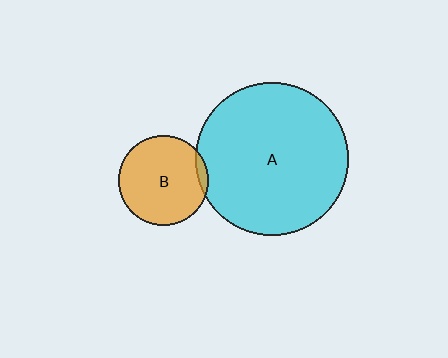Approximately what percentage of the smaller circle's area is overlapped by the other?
Approximately 5%.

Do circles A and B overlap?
Yes.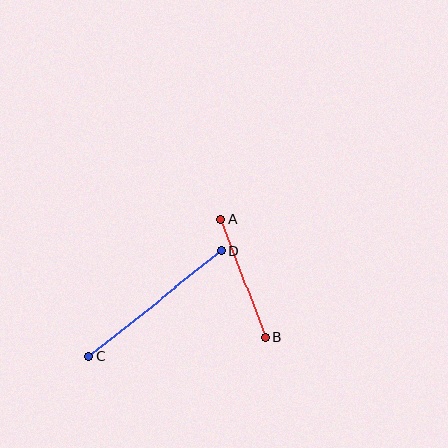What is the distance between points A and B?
The distance is approximately 126 pixels.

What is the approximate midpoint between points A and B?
The midpoint is at approximately (243, 278) pixels.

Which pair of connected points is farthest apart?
Points C and D are farthest apart.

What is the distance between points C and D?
The distance is approximately 170 pixels.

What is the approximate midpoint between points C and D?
The midpoint is at approximately (155, 304) pixels.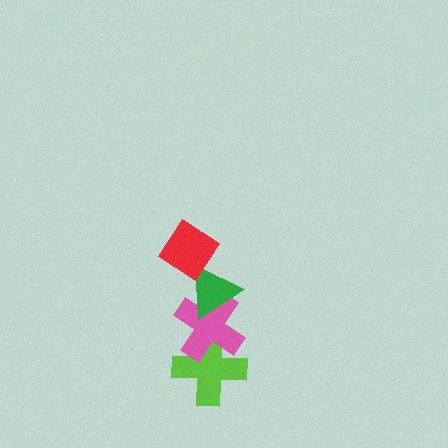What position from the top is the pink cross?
The pink cross is 3rd from the top.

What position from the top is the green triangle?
The green triangle is 2nd from the top.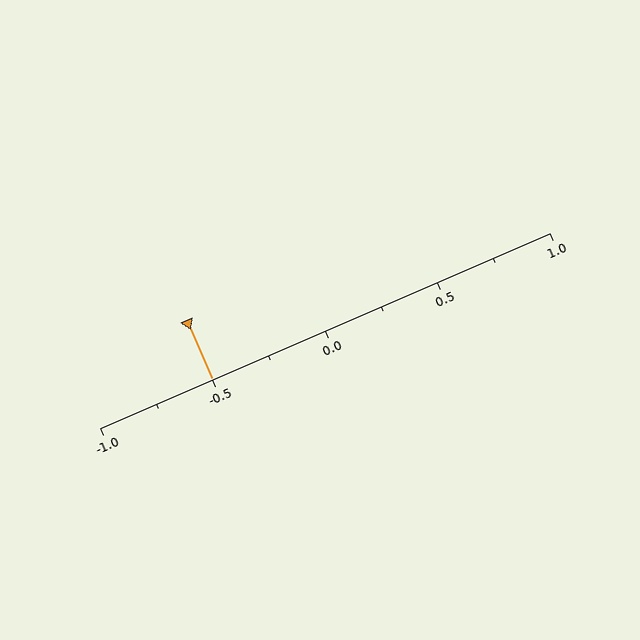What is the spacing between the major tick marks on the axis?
The major ticks are spaced 0.5 apart.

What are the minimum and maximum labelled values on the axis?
The axis runs from -1.0 to 1.0.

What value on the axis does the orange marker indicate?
The marker indicates approximately -0.5.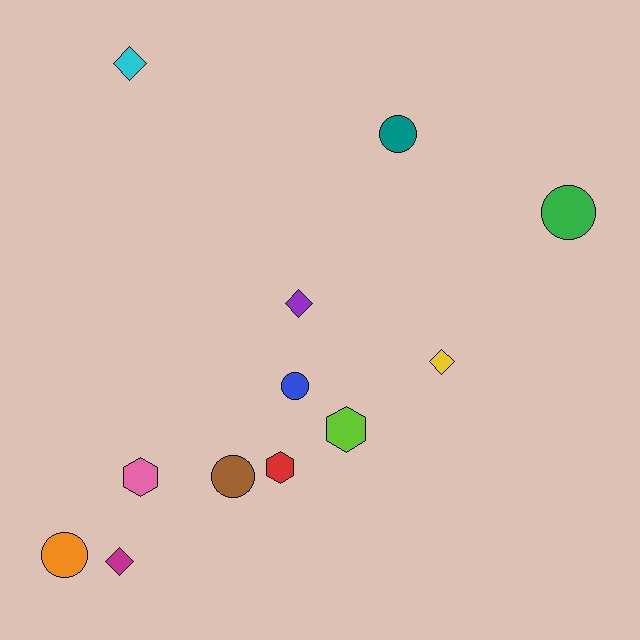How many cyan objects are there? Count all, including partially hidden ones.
There is 1 cyan object.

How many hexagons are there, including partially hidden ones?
There are 3 hexagons.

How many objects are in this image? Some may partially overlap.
There are 12 objects.